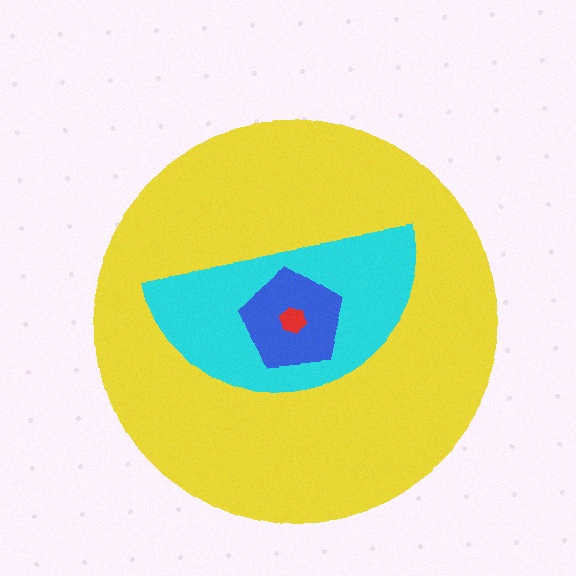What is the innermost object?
The red hexagon.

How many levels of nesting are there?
4.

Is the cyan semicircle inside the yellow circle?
Yes.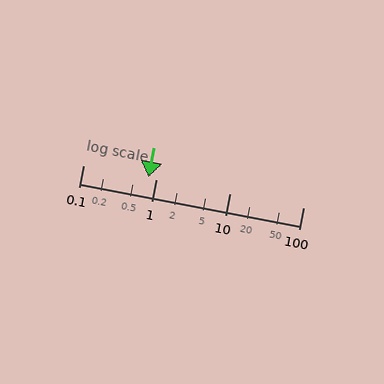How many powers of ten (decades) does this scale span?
The scale spans 3 decades, from 0.1 to 100.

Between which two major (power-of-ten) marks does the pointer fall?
The pointer is between 0.1 and 1.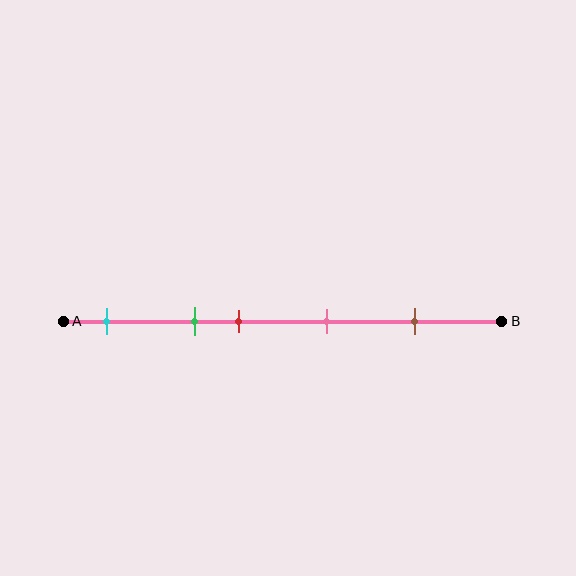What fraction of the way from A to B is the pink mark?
The pink mark is approximately 60% (0.6) of the way from A to B.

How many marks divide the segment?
There are 5 marks dividing the segment.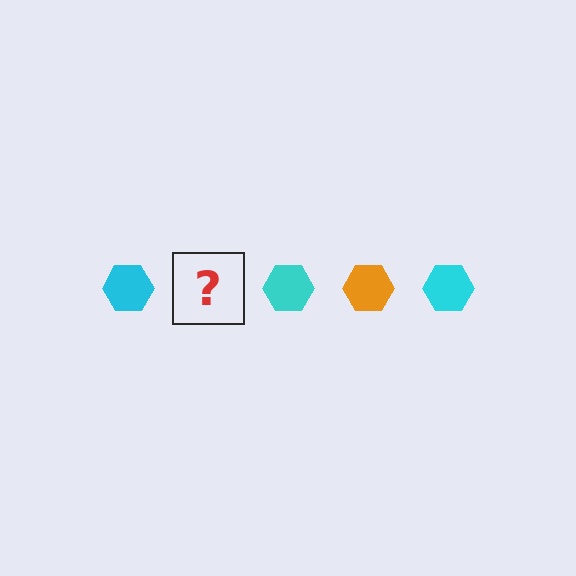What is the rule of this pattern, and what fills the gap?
The rule is that the pattern cycles through cyan, orange hexagons. The gap should be filled with an orange hexagon.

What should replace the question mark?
The question mark should be replaced with an orange hexagon.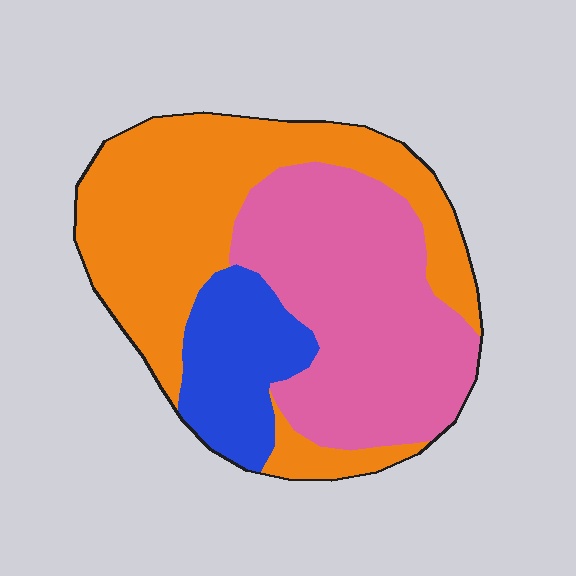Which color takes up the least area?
Blue, at roughly 15%.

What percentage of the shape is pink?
Pink covers 40% of the shape.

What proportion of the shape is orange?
Orange covers about 45% of the shape.